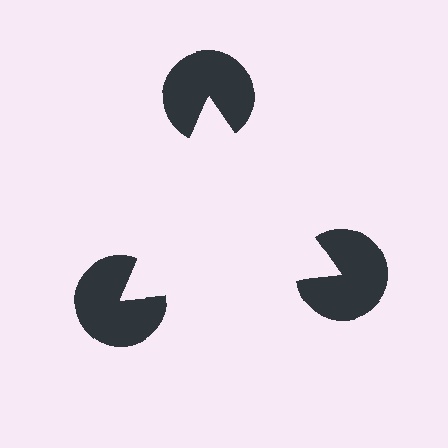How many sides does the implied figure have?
3 sides.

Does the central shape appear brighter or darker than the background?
It typically appears slightly brighter than the background, even though no actual brightness change is drawn.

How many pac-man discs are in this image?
There are 3 — one at each vertex of the illusory triangle.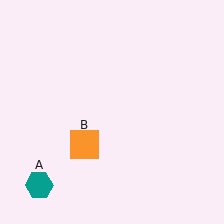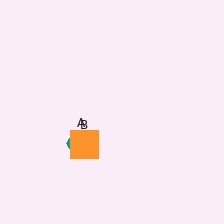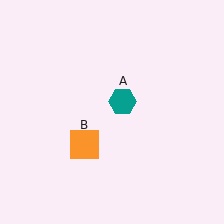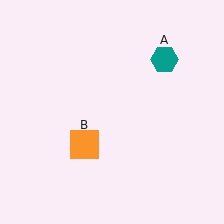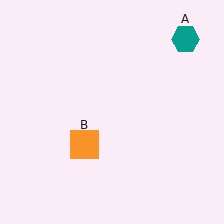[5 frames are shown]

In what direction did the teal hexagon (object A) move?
The teal hexagon (object A) moved up and to the right.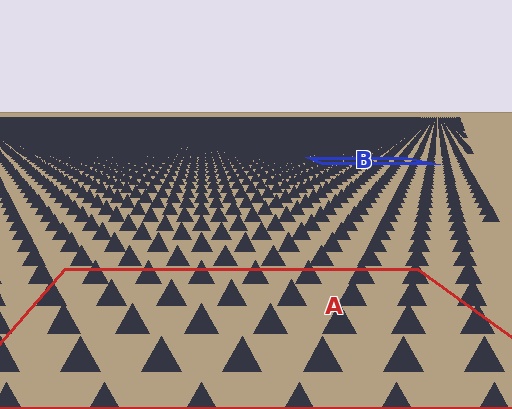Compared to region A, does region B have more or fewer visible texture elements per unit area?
Region B has more texture elements per unit area — they are packed more densely because it is farther away.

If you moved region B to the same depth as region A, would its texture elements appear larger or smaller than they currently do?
They would appear larger. At a closer depth, the same texture elements are projected at a bigger on-screen size.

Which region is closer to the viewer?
Region A is closer. The texture elements there are larger and more spread out.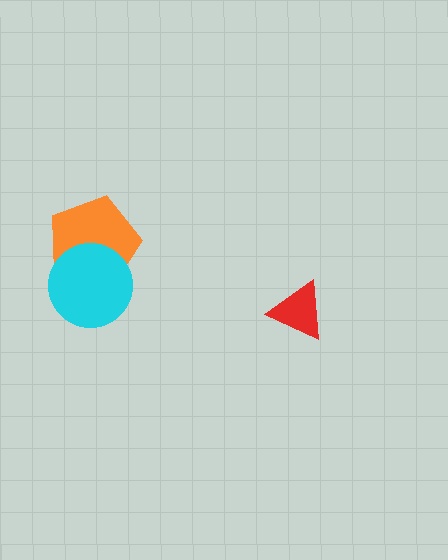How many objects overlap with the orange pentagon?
1 object overlaps with the orange pentagon.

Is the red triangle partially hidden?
No, no other shape covers it.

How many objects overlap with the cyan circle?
1 object overlaps with the cyan circle.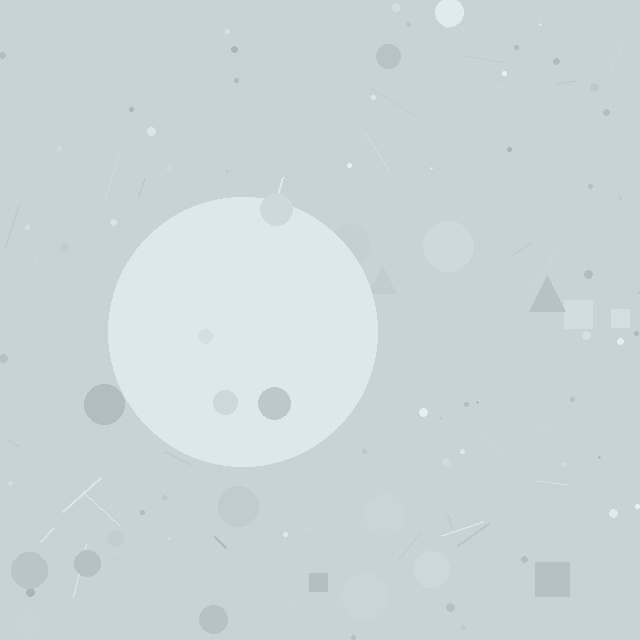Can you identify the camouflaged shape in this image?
The camouflaged shape is a circle.